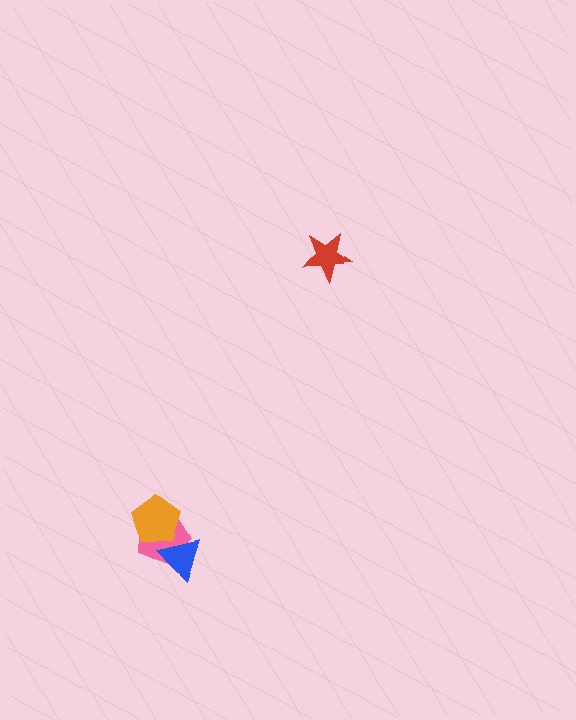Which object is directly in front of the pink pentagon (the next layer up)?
The orange pentagon is directly in front of the pink pentagon.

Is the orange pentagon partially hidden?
Yes, it is partially covered by another shape.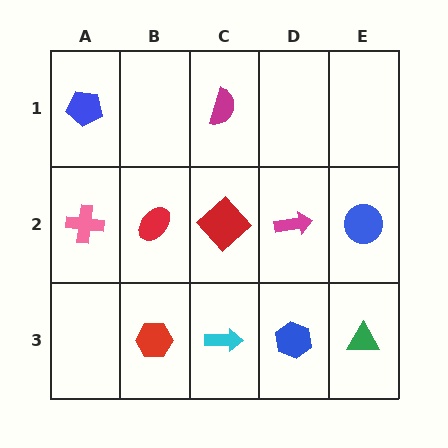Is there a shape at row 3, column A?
No, that cell is empty.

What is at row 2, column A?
A pink cross.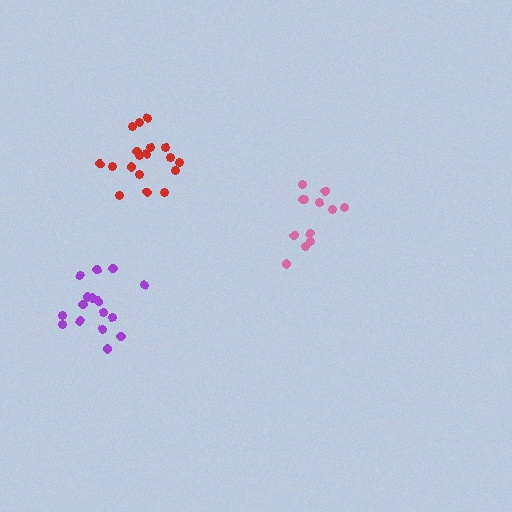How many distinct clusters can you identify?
There are 3 distinct clusters.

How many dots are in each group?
Group 1: 18 dots, Group 2: 12 dots, Group 3: 16 dots (46 total).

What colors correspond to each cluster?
The clusters are colored: red, pink, purple.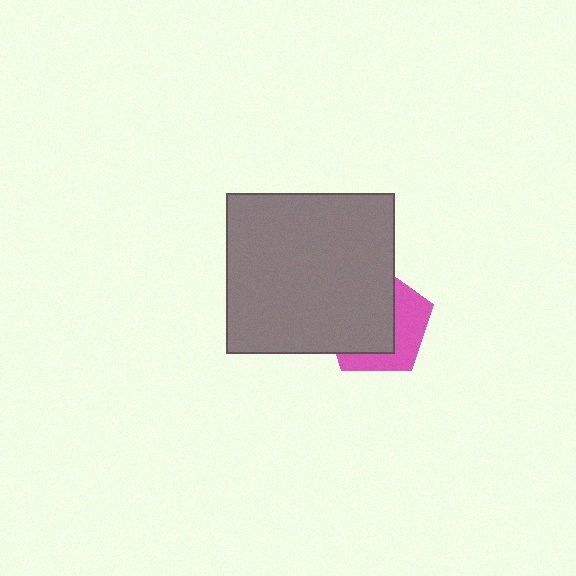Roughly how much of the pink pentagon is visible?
A small part of it is visible (roughly 40%).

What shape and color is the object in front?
The object in front is a gray rectangle.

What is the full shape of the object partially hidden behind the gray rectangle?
The partially hidden object is a pink pentagon.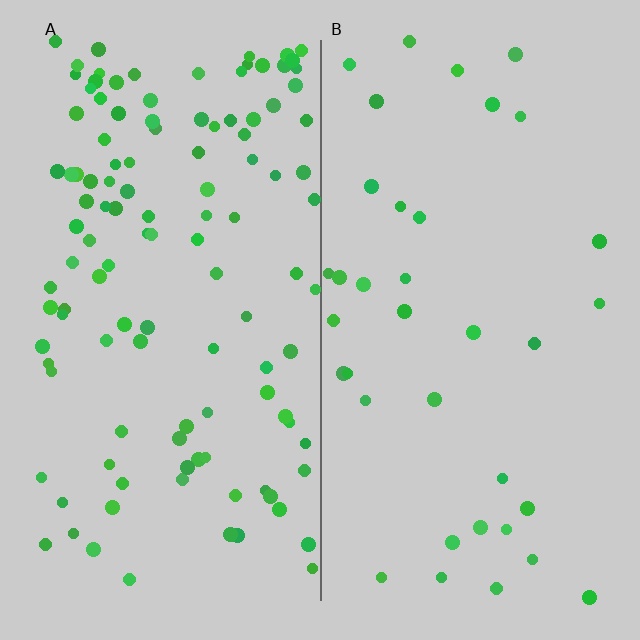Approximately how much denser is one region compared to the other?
Approximately 3.2× — region A over region B.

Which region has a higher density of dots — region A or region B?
A (the left).